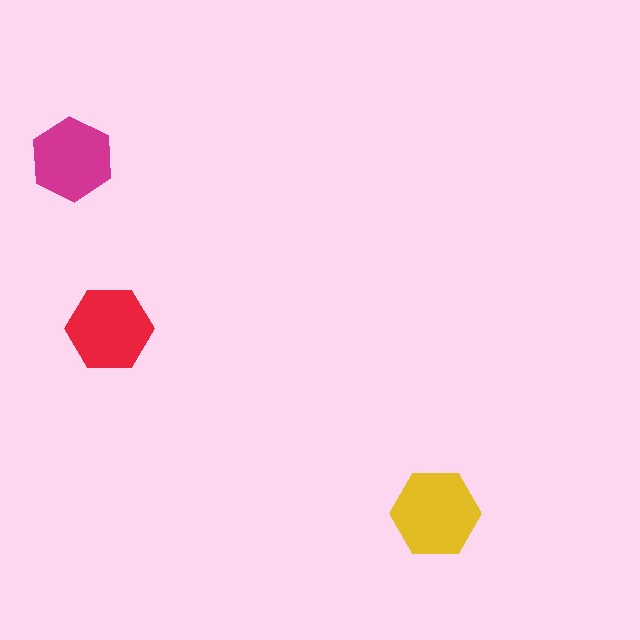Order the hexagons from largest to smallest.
the yellow one, the red one, the magenta one.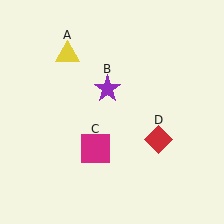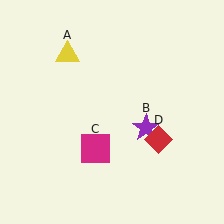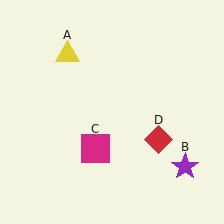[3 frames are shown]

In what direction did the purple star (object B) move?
The purple star (object B) moved down and to the right.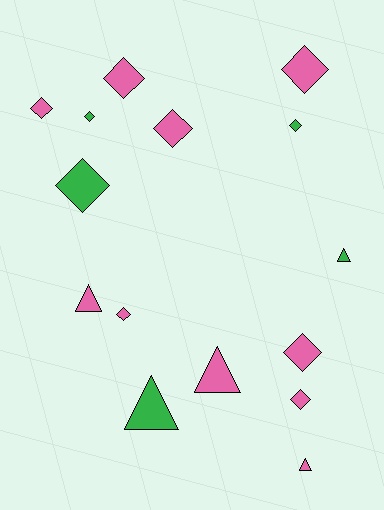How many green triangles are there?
There are 2 green triangles.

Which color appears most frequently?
Pink, with 10 objects.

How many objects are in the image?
There are 15 objects.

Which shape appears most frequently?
Diamond, with 10 objects.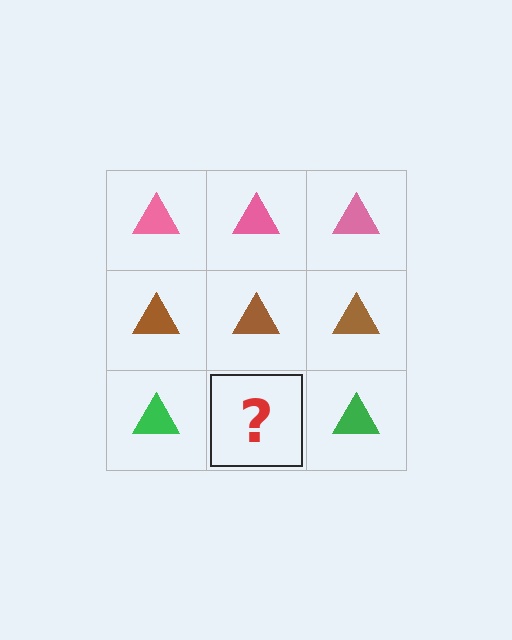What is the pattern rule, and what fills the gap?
The rule is that each row has a consistent color. The gap should be filled with a green triangle.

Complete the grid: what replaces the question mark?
The question mark should be replaced with a green triangle.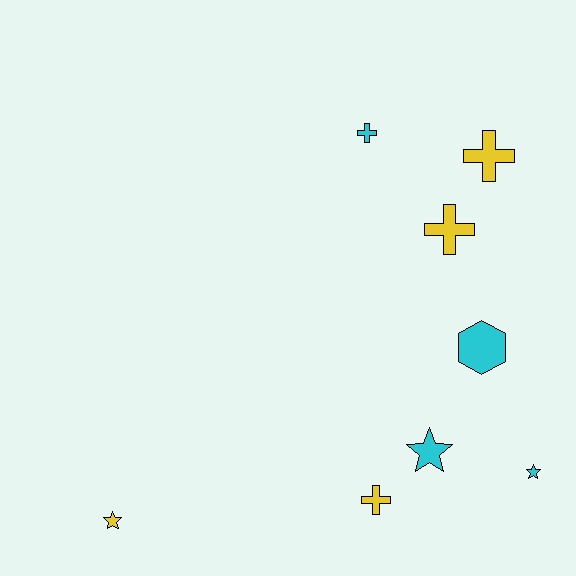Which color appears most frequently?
Cyan, with 4 objects.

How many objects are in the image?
There are 8 objects.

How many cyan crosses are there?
There is 1 cyan cross.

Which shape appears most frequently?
Cross, with 4 objects.